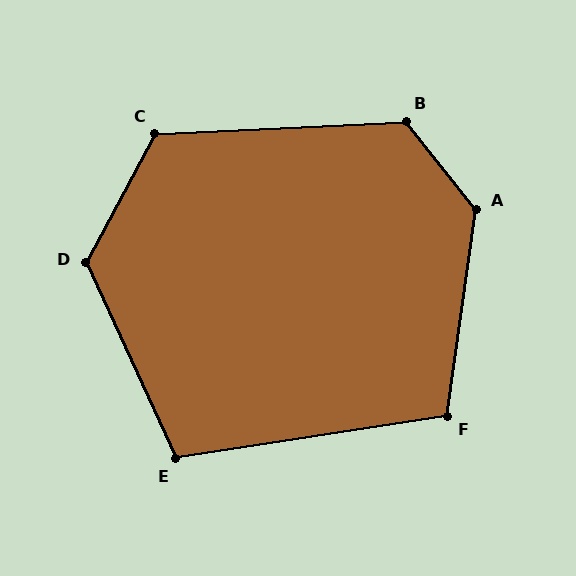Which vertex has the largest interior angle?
A, at approximately 133 degrees.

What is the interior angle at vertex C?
Approximately 121 degrees (obtuse).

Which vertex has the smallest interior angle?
E, at approximately 106 degrees.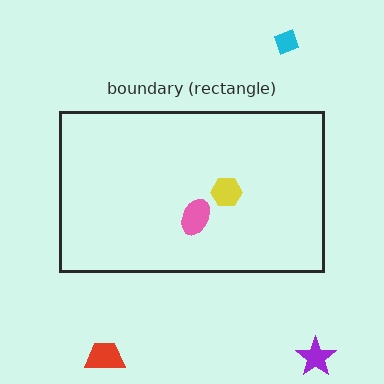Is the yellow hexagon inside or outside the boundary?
Inside.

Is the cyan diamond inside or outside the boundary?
Outside.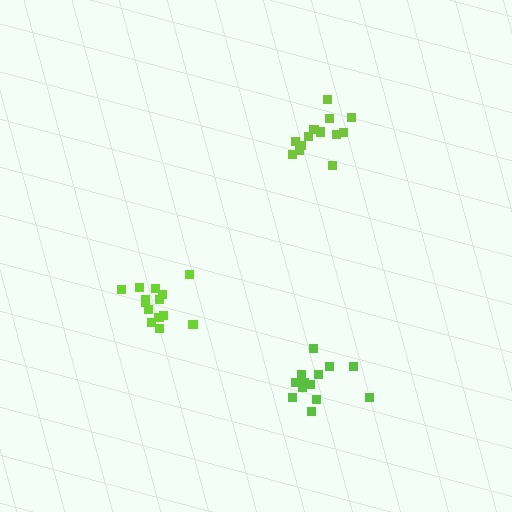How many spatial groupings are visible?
There are 3 spatial groupings.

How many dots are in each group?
Group 1: 13 dots, Group 2: 15 dots, Group 3: 14 dots (42 total).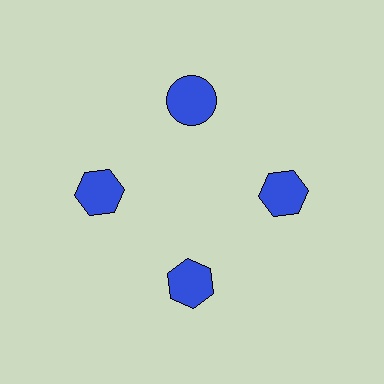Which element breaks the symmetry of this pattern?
The blue circle at roughly the 12 o'clock position breaks the symmetry. All other shapes are blue hexagons.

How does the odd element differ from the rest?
It has a different shape: circle instead of hexagon.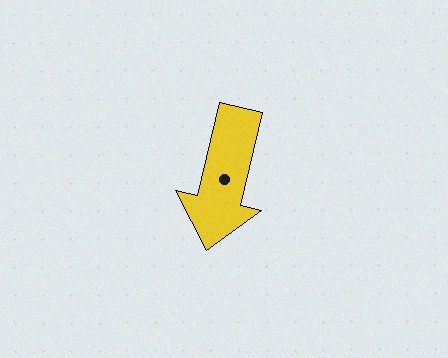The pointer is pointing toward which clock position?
Roughly 6 o'clock.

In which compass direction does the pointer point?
South.